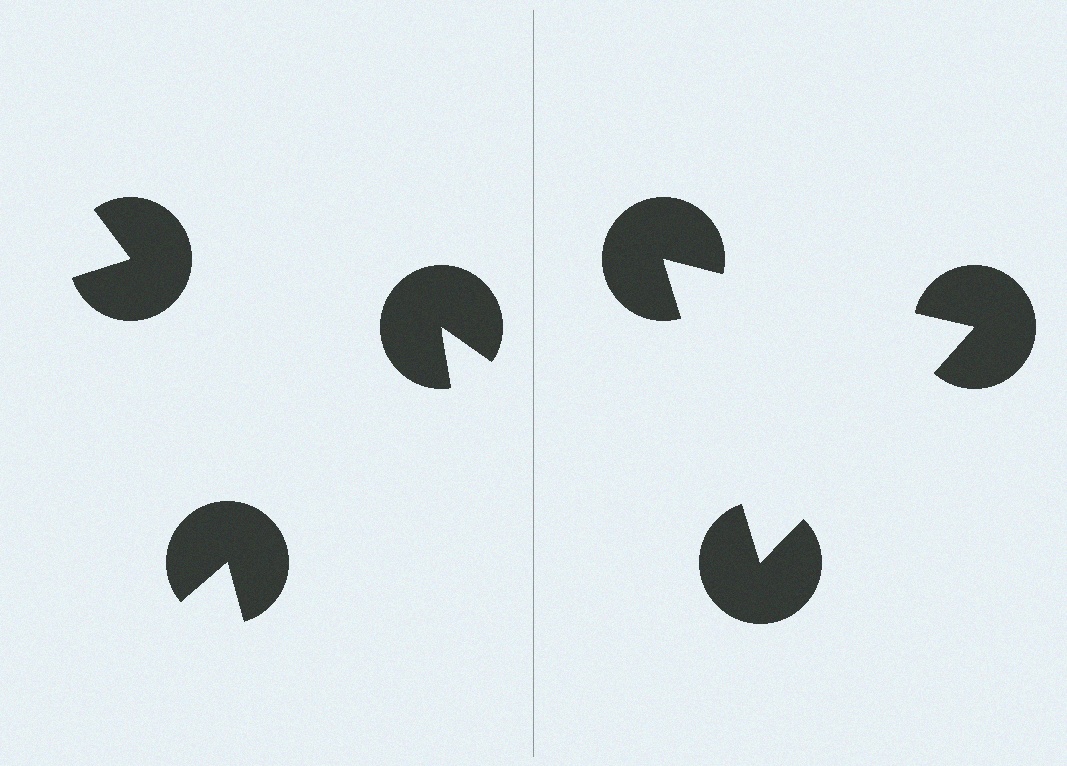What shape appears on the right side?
An illusory triangle.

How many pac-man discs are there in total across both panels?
6 — 3 on each side.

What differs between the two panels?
The pac-man discs are positioned identically on both sides; only the wedge orientations differ. On the right they align to a triangle; on the left they are misaligned.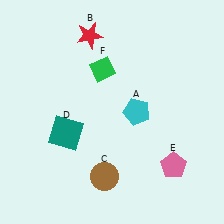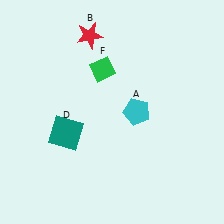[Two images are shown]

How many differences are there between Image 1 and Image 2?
There are 2 differences between the two images.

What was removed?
The brown circle (C), the pink pentagon (E) were removed in Image 2.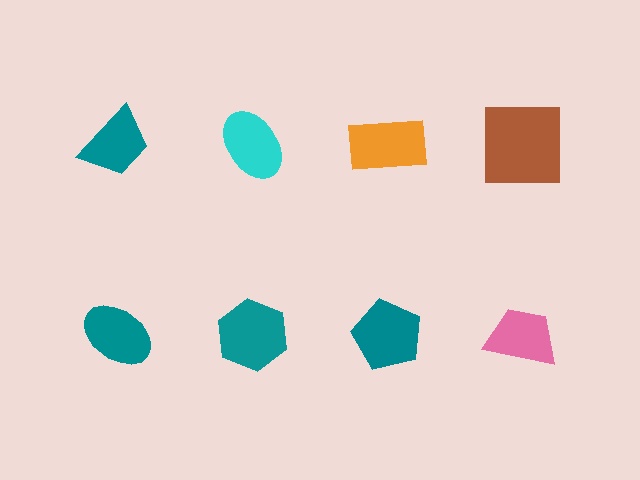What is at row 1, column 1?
A teal trapezoid.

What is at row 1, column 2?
A cyan ellipse.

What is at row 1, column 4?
A brown square.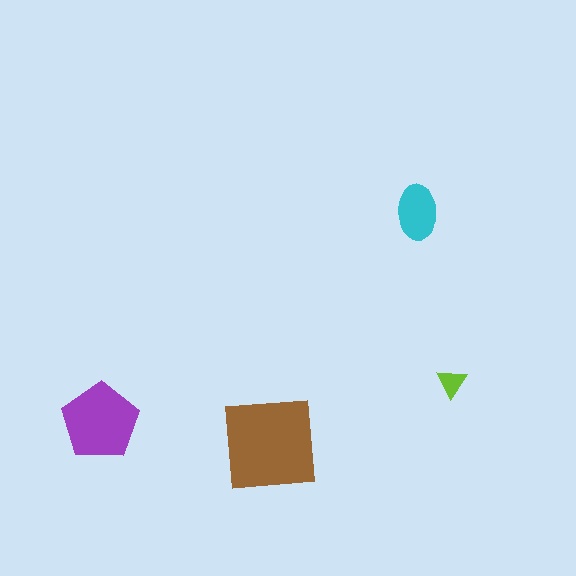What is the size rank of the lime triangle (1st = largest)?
4th.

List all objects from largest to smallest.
The brown square, the purple pentagon, the cyan ellipse, the lime triangle.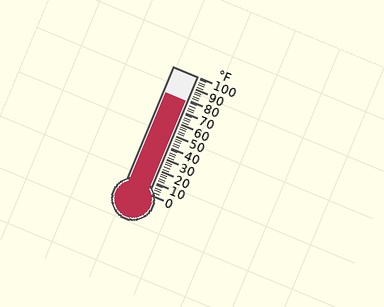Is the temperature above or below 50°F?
The temperature is above 50°F.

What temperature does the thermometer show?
The thermometer shows approximately 78°F.